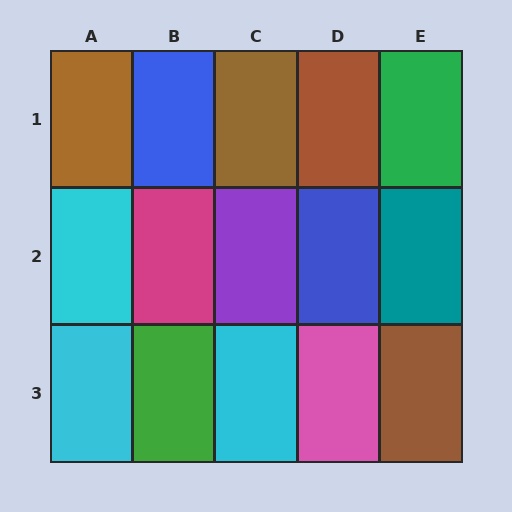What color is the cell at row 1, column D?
Brown.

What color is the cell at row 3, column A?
Cyan.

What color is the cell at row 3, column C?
Cyan.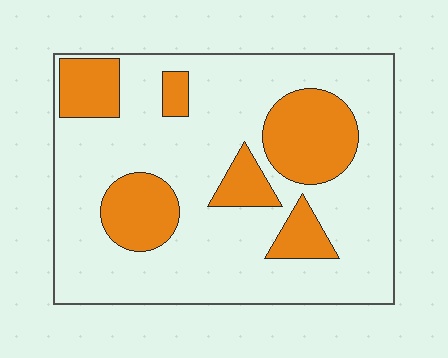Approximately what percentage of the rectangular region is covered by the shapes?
Approximately 25%.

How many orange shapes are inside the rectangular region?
6.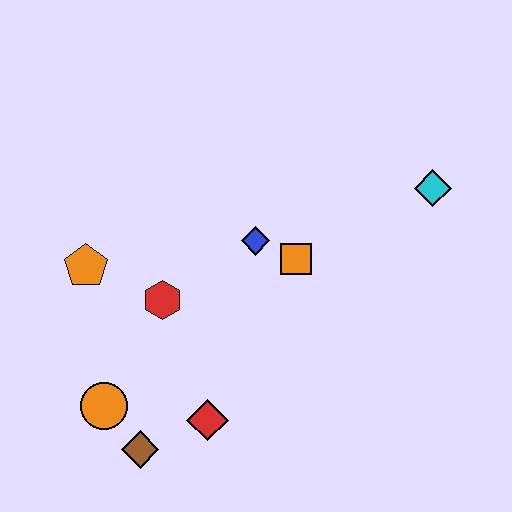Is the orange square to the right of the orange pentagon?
Yes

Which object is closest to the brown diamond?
The orange circle is closest to the brown diamond.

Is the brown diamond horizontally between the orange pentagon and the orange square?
Yes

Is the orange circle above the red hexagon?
No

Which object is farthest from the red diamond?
The cyan diamond is farthest from the red diamond.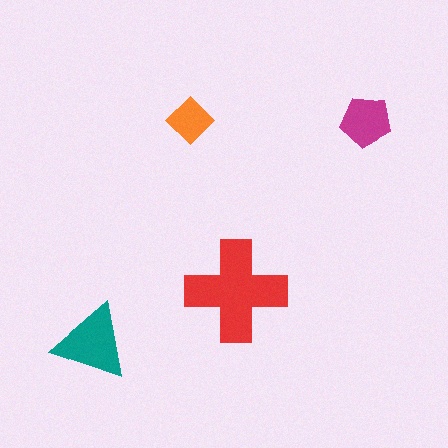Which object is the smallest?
The orange diamond.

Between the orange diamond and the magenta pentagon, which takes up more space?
The magenta pentagon.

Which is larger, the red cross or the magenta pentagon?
The red cross.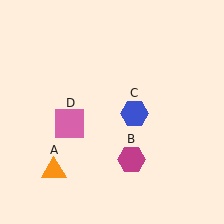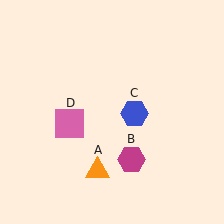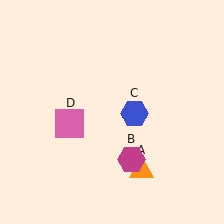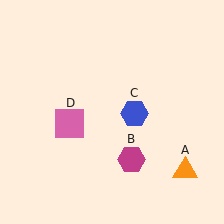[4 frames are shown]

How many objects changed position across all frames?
1 object changed position: orange triangle (object A).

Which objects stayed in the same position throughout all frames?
Magenta hexagon (object B) and blue hexagon (object C) and pink square (object D) remained stationary.